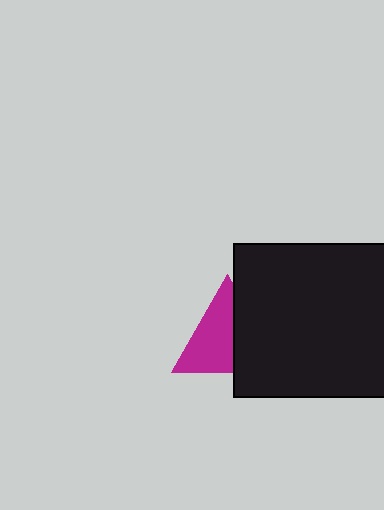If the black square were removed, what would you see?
You would see the complete magenta triangle.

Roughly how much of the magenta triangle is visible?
About half of it is visible (roughly 59%).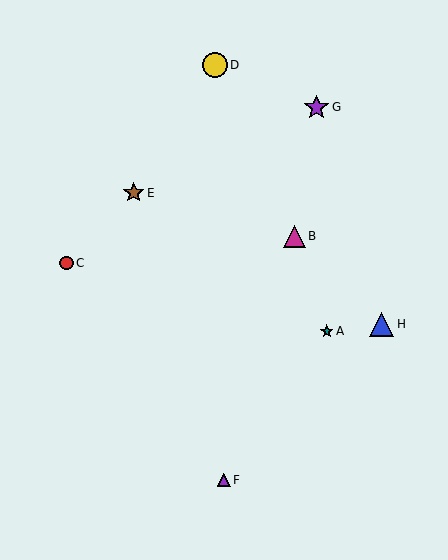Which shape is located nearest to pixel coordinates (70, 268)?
The red circle (labeled C) at (66, 263) is nearest to that location.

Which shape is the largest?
The purple star (labeled G) is the largest.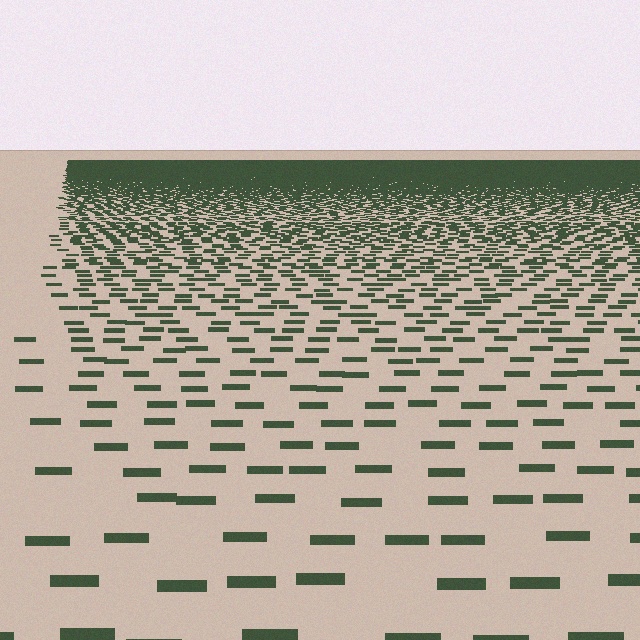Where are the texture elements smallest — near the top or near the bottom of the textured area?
Near the top.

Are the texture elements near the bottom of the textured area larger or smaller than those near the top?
Larger. Near the bottom, elements are closer to the viewer and appear at a bigger on-screen size.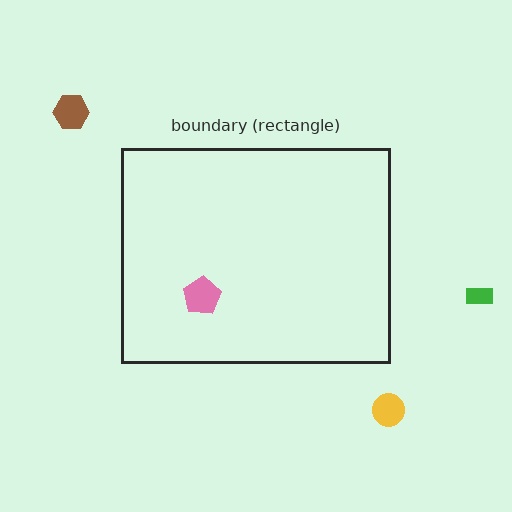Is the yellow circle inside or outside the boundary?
Outside.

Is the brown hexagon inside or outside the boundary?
Outside.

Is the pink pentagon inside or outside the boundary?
Inside.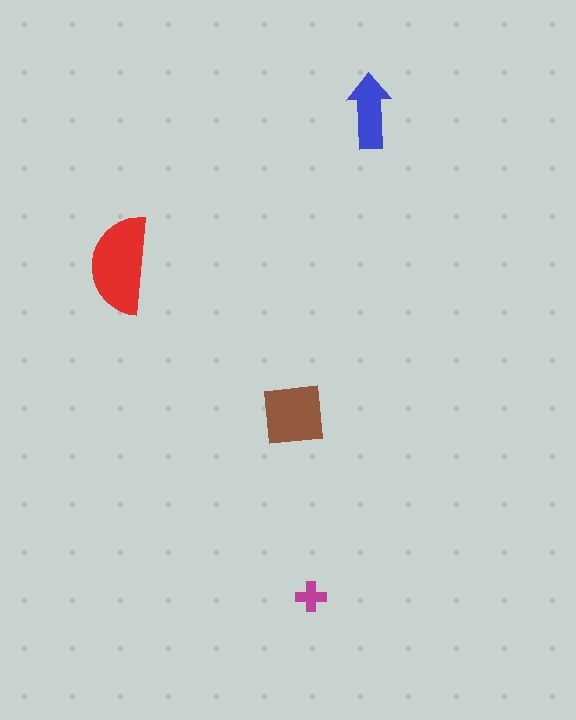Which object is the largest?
The red semicircle.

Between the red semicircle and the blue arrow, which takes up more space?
The red semicircle.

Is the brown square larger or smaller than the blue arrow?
Larger.